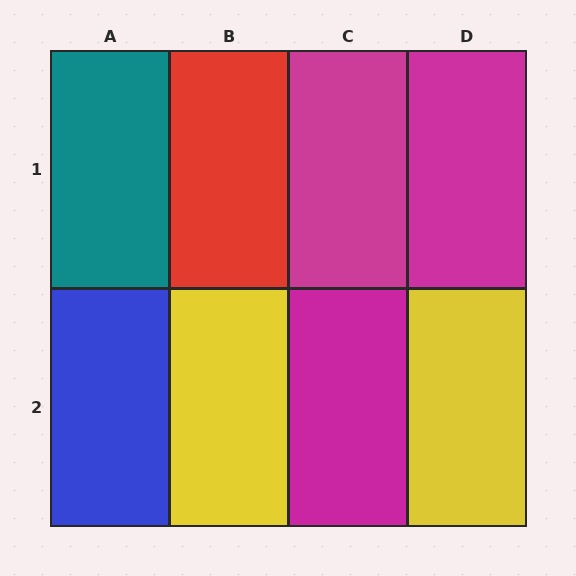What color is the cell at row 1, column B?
Red.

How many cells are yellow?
2 cells are yellow.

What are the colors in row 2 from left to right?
Blue, yellow, magenta, yellow.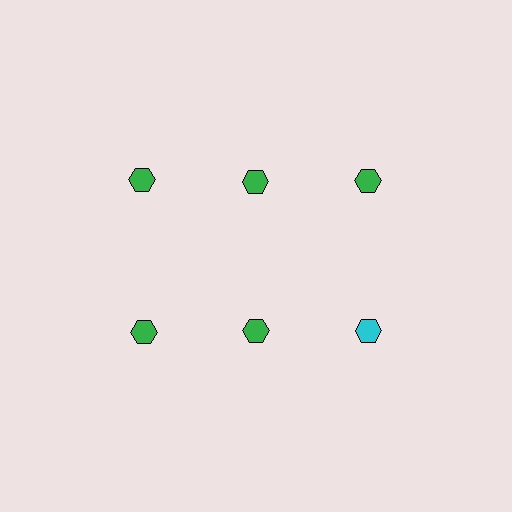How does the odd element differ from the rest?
It has a different color: cyan instead of green.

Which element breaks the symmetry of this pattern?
The cyan hexagon in the second row, center column breaks the symmetry. All other shapes are green hexagons.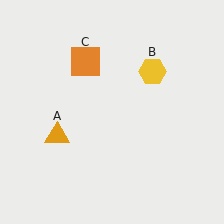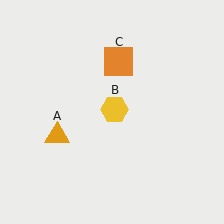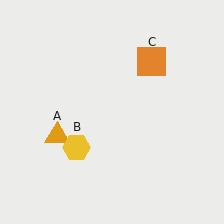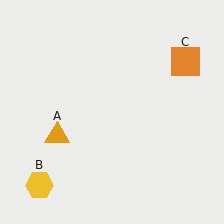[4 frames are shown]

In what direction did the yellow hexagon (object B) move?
The yellow hexagon (object B) moved down and to the left.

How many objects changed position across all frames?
2 objects changed position: yellow hexagon (object B), orange square (object C).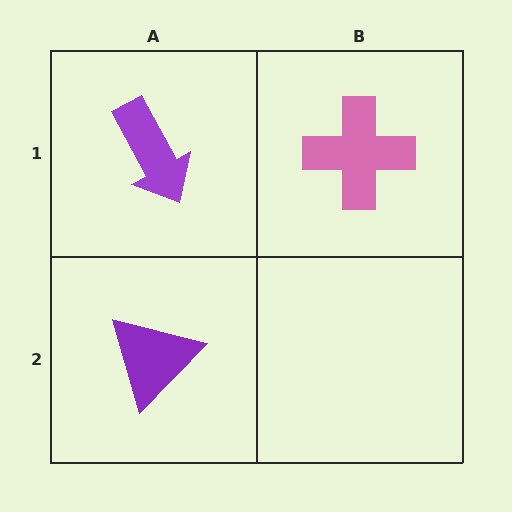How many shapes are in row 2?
1 shape.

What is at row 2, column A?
A purple triangle.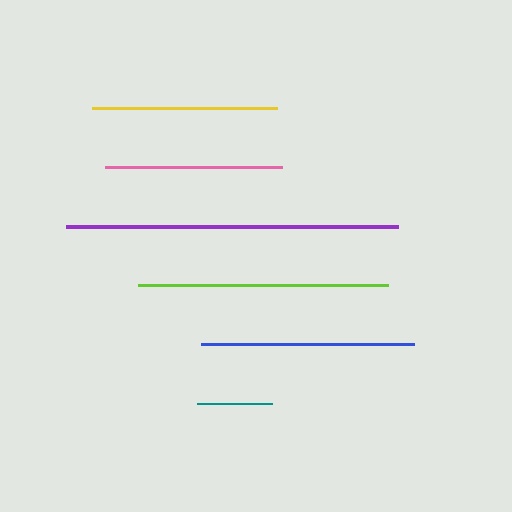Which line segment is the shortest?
The teal line is the shortest at approximately 75 pixels.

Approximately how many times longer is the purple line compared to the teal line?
The purple line is approximately 4.4 times the length of the teal line.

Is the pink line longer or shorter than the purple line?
The purple line is longer than the pink line.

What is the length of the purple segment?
The purple segment is approximately 332 pixels long.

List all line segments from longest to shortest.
From longest to shortest: purple, lime, blue, yellow, pink, teal.